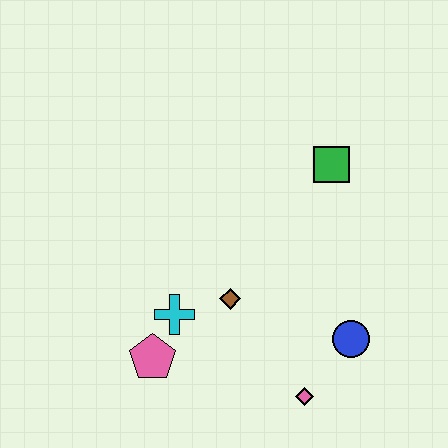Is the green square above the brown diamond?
Yes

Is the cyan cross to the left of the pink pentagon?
No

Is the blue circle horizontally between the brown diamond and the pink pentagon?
No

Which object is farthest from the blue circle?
The pink pentagon is farthest from the blue circle.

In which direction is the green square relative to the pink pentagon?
The green square is above the pink pentagon.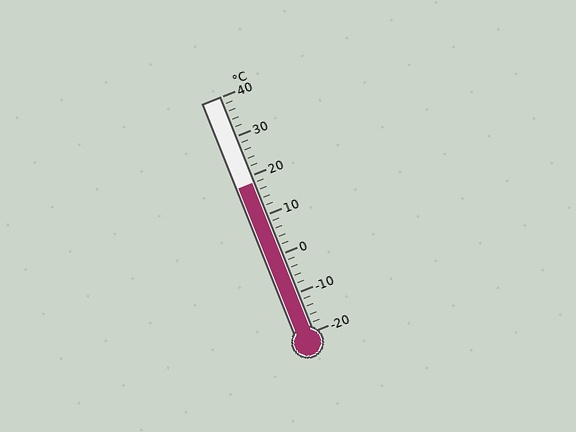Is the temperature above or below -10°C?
The temperature is above -10°C.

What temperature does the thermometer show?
The thermometer shows approximately 18°C.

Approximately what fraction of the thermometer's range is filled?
The thermometer is filled to approximately 65% of its range.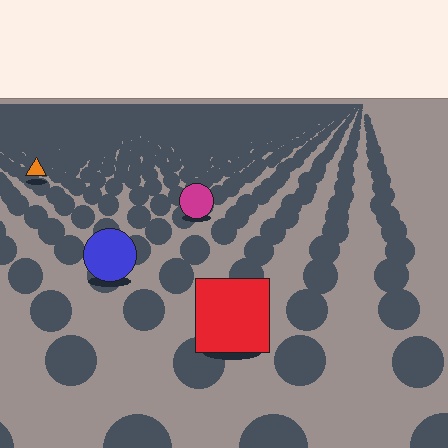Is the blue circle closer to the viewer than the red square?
No. The red square is closer — you can tell from the texture gradient: the ground texture is coarser near it.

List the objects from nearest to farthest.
From nearest to farthest: the red square, the blue circle, the magenta circle, the orange triangle.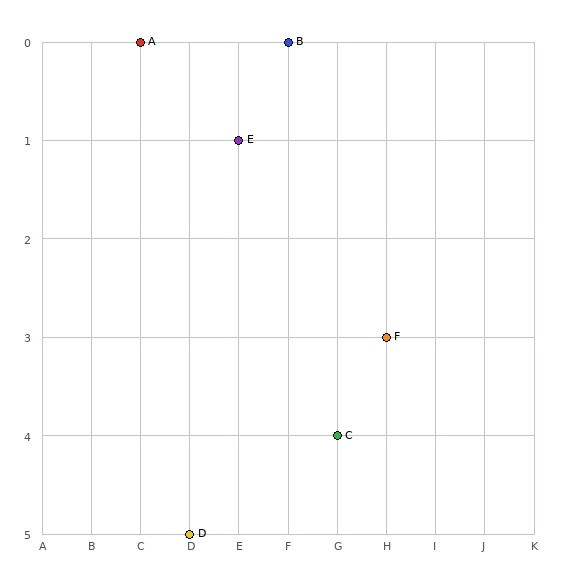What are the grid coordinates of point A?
Point A is at grid coordinates (C, 0).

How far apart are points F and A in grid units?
Points F and A are 5 columns and 3 rows apart (about 5.8 grid units diagonally).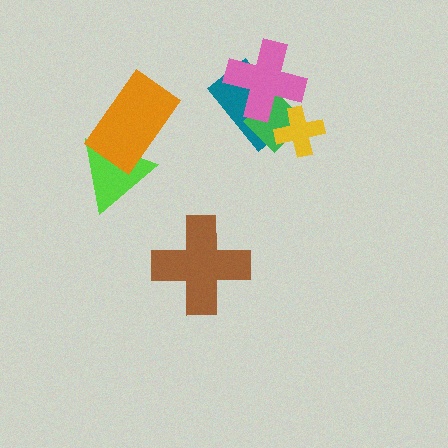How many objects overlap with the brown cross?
0 objects overlap with the brown cross.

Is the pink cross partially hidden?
No, no other shape covers it.